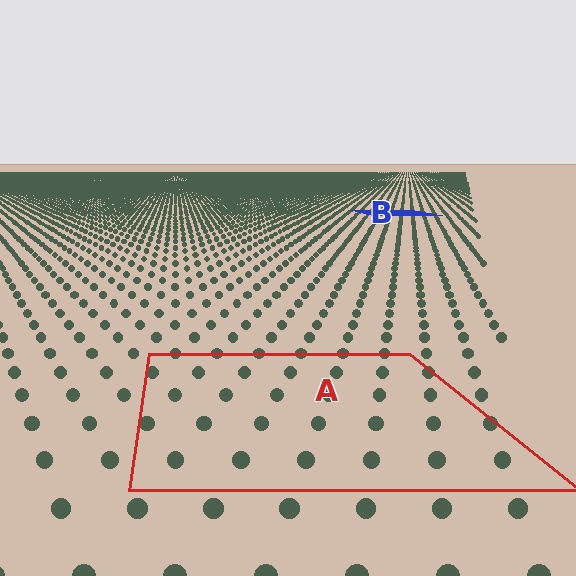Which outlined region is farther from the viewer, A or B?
Region B is farther from the viewer — the texture elements inside it appear smaller and more densely packed.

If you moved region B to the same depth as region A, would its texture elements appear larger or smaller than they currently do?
They would appear larger. At a closer depth, the same texture elements are projected at a bigger on-screen size.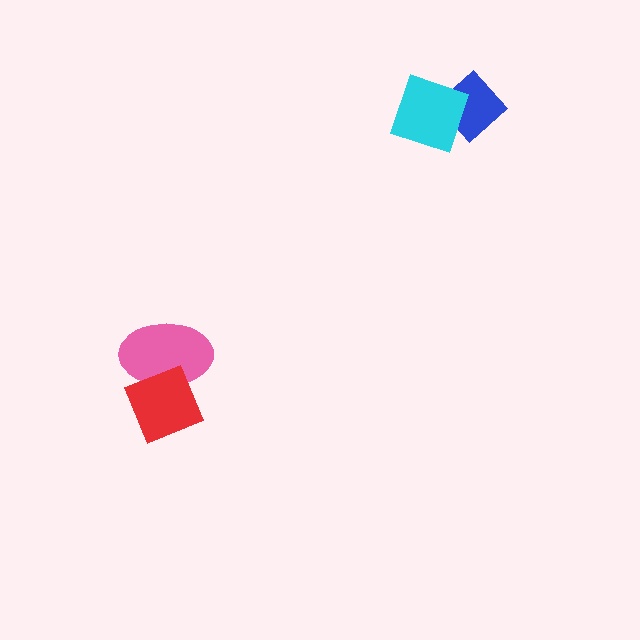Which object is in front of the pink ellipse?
The red diamond is in front of the pink ellipse.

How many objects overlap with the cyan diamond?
1 object overlaps with the cyan diamond.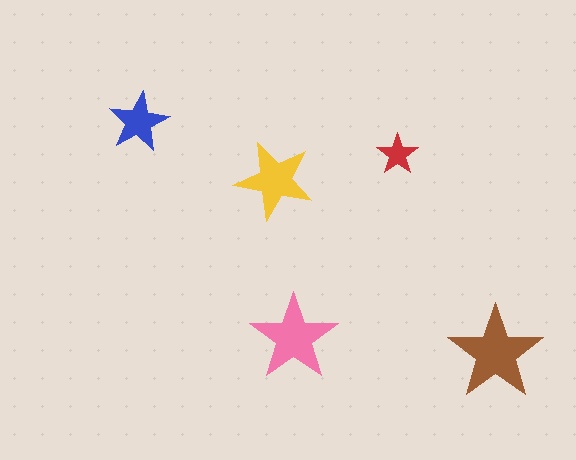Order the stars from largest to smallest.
the brown one, the pink one, the yellow one, the blue one, the red one.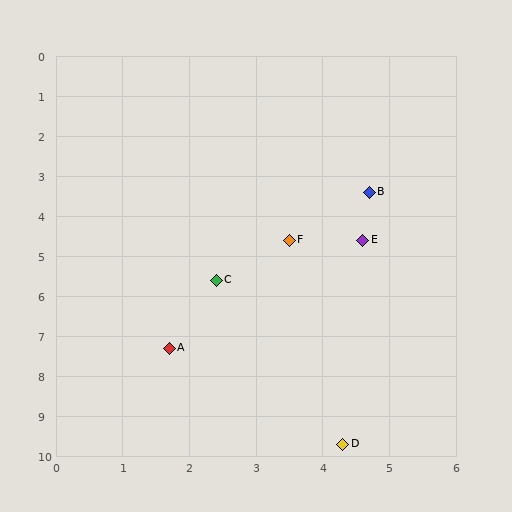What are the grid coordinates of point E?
Point E is at approximately (4.6, 4.6).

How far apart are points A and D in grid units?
Points A and D are about 3.5 grid units apart.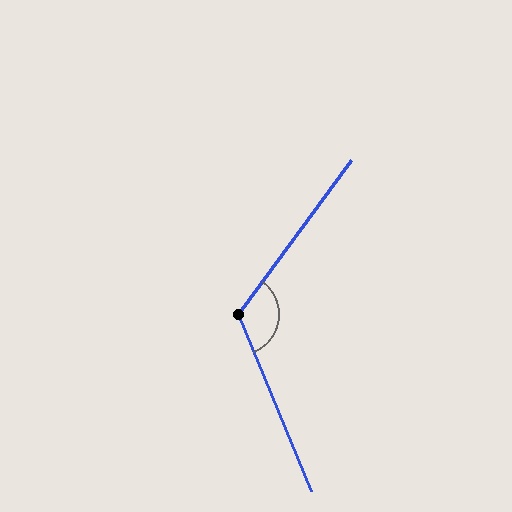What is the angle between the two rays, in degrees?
Approximately 122 degrees.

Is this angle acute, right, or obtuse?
It is obtuse.